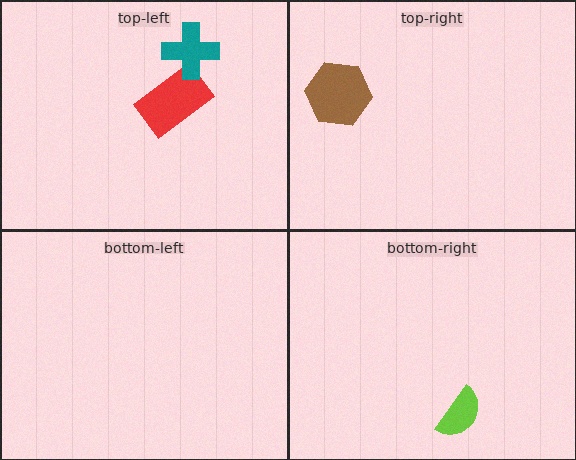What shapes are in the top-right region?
The brown hexagon.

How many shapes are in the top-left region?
2.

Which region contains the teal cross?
The top-left region.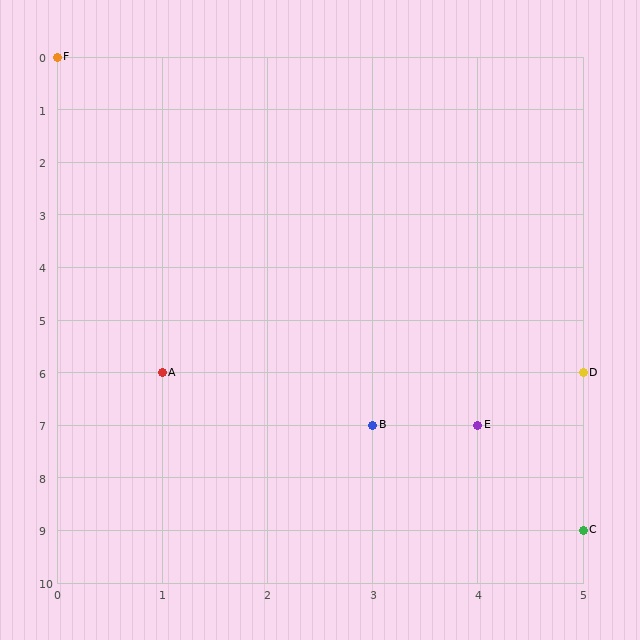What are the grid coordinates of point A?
Point A is at grid coordinates (1, 6).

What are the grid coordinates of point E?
Point E is at grid coordinates (4, 7).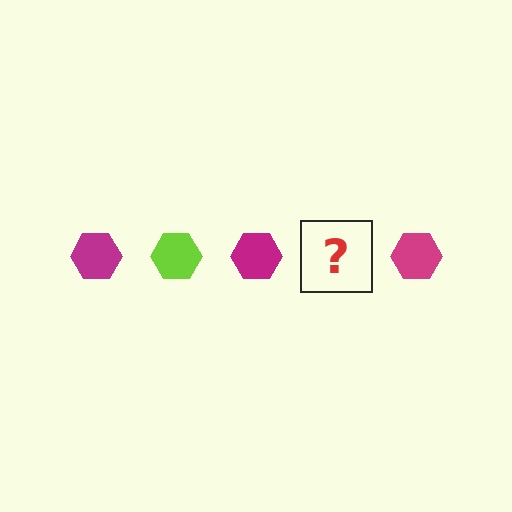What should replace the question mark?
The question mark should be replaced with a lime hexagon.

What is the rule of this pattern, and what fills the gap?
The rule is that the pattern cycles through magenta, lime hexagons. The gap should be filled with a lime hexagon.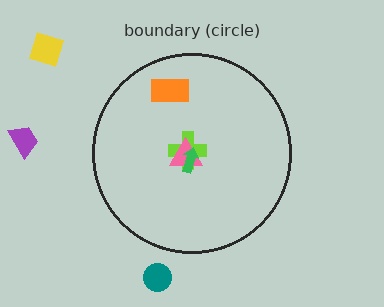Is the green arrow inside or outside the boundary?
Inside.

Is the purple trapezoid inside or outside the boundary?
Outside.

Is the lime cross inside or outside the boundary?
Inside.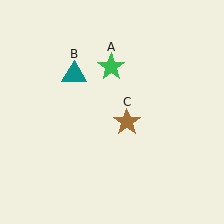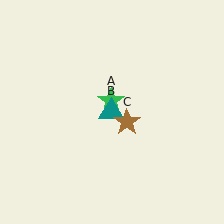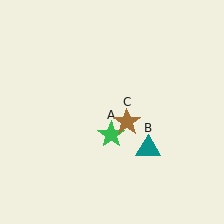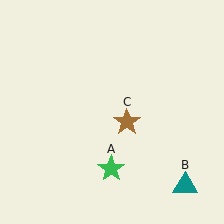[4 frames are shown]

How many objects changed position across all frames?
2 objects changed position: green star (object A), teal triangle (object B).